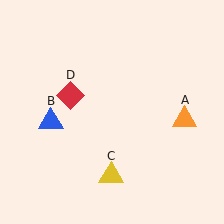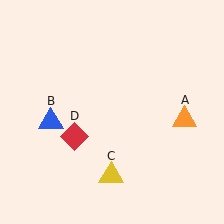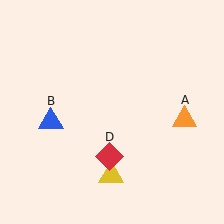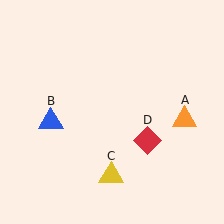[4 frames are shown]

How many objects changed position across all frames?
1 object changed position: red diamond (object D).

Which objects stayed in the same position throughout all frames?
Orange triangle (object A) and blue triangle (object B) and yellow triangle (object C) remained stationary.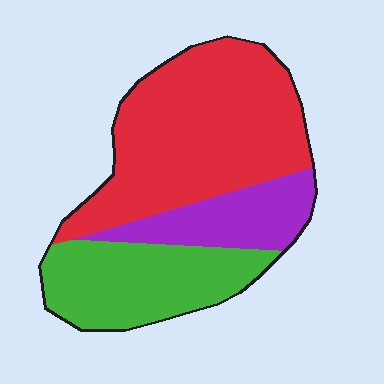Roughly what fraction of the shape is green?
Green covers 29% of the shape.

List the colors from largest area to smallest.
From largest to smallest: red, green, purple.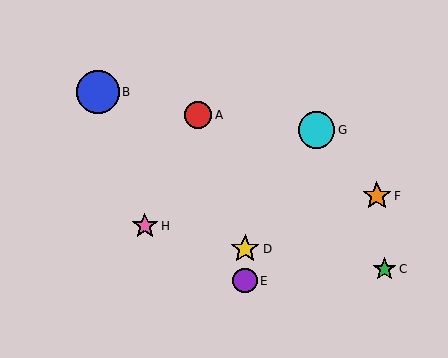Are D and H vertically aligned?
No, D is at x≈245 and H is at x≈145.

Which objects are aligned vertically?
Objects D, E are aligned vertically.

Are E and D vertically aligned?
Yes, both are at x≈245.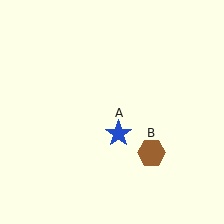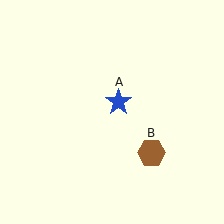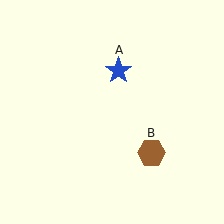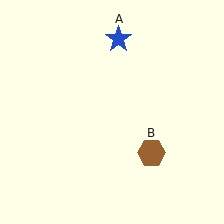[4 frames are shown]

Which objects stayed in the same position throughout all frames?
Brown hexagon (object B) remained stationary.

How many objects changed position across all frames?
1 object changed position: blue star (object A).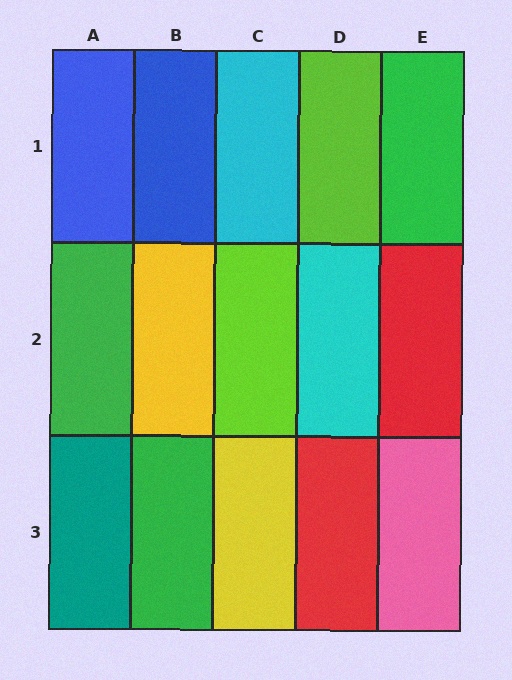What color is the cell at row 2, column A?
Green.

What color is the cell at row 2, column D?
Cyan.